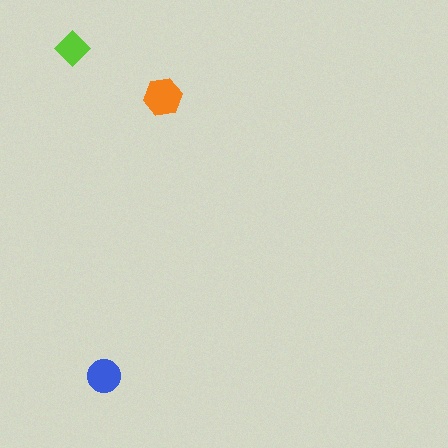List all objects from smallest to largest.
The lime diamond, the blue circle, the orange hexagon.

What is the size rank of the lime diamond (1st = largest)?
3rd.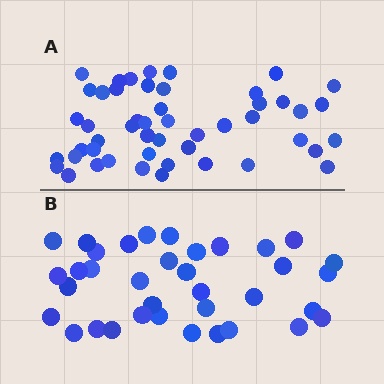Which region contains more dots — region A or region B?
Region A (the top region) has more dots.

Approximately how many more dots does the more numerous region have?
Region A has approximately 15 more dots than region B.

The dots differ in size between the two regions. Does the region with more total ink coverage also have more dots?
No. Region B has more total ink coverage because its dots are larger, but region A actually contains more individual dots. Total area can be misleading — the number of items is what matters here.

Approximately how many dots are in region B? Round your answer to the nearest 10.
About 40 dots. (The exact count is 36, which rounds to 40.)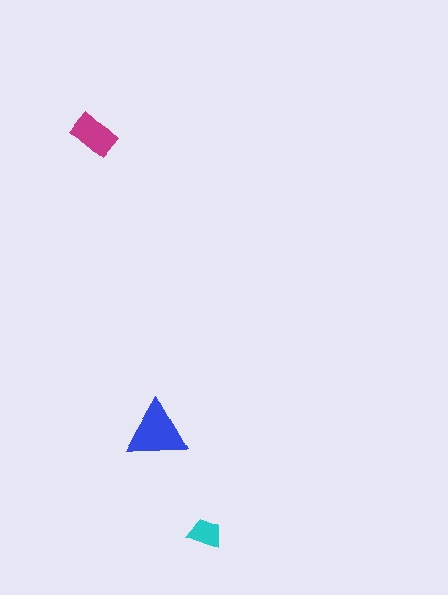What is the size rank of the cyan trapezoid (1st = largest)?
3rd.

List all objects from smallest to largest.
The cyan trapezoid, the magenta rectangle, the blue triangle.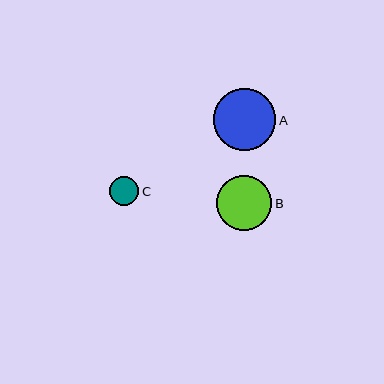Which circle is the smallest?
Circle C is the smallest with a size of approximately 29 pixels.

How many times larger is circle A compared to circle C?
Circle A is approximately 2.2 times the size of circle C.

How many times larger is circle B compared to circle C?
Circle B is approximately 1.9 times the size of circle C.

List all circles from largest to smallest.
From largest to smallest: A, B, C.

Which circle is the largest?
Circle A is the largest with a size of approximately 62 pixels.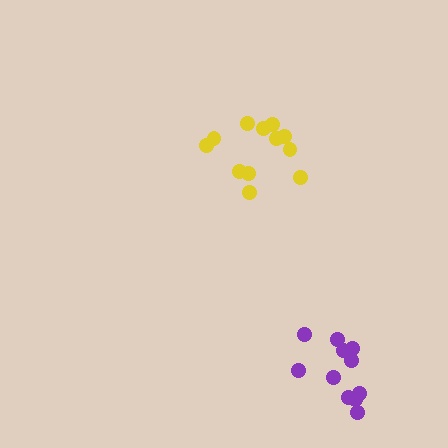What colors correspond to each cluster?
The clusters are colored: yellow, purple.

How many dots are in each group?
Group 1: 12 dots, Group 2: 11 dots (23 total).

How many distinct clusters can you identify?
There are 2 distinct clusters.